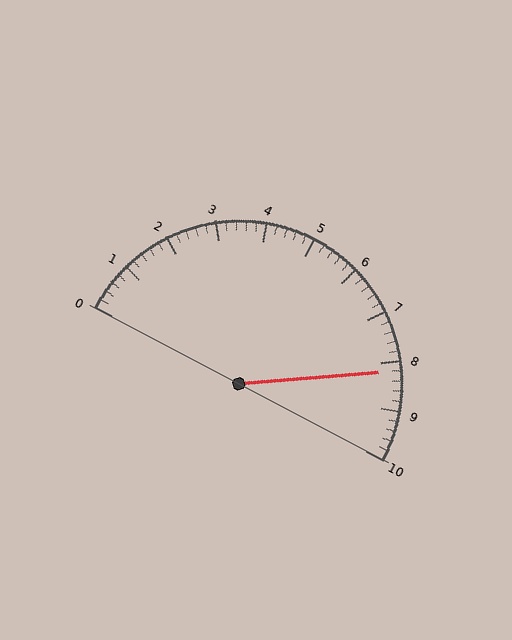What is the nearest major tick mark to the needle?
The nearest major tick mark is 8.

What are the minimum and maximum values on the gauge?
The gauge ranges from 0 to 10.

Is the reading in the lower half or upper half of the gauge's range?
The reading is in the upper half of the range (0 to 10).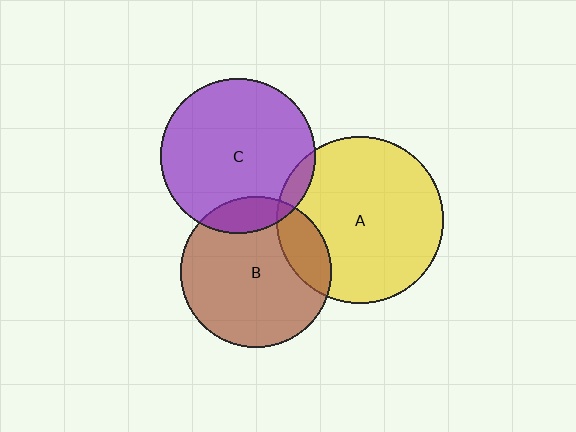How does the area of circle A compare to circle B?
Approximately 1.2 times.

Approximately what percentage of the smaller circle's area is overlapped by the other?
Approximately 15%.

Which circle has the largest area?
Circle A (yellow).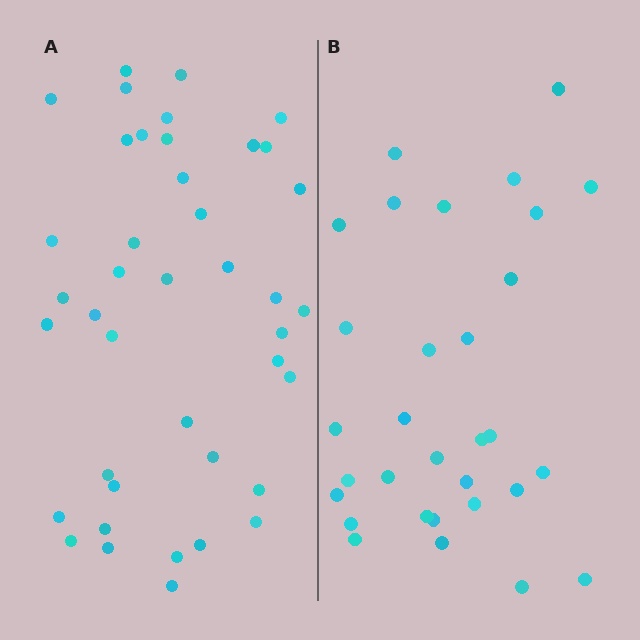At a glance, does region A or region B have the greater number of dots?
Region A (the left region) has more dots.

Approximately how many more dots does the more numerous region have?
Region A has roughly 10 or so more dots than region B.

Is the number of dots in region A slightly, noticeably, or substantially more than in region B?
Region A has noticeably more, but not dramatically so. The ratio is roughly 1.3 to 1.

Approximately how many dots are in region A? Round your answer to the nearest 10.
About 40 dots. (The exact count is 41, which rounds to 40.)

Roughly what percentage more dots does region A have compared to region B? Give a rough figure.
About 30% more.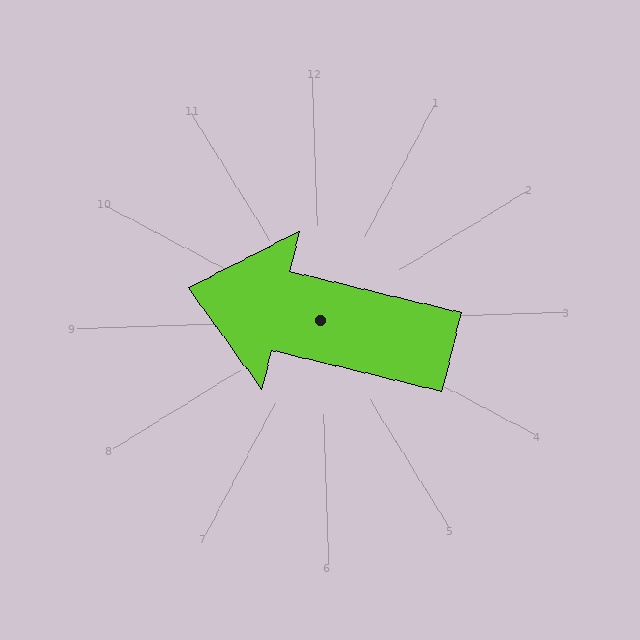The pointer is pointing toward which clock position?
Roughly 10 o'clock.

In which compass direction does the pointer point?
West.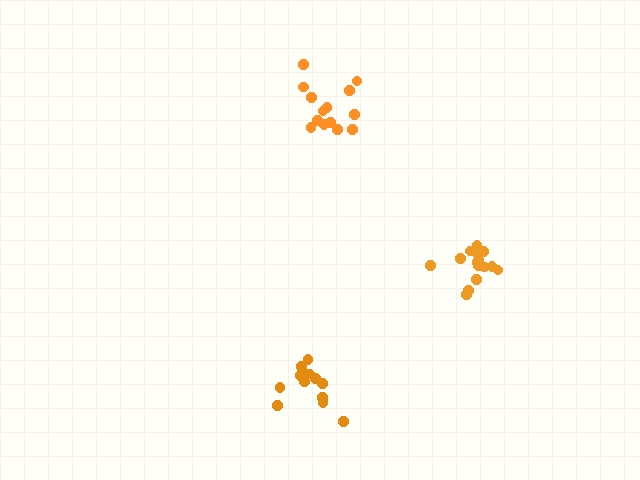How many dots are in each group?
Group 1: 14 dots, Group 2: 15 dots, Group 3: 14 dots (43 total).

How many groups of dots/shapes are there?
There are 3 groups.